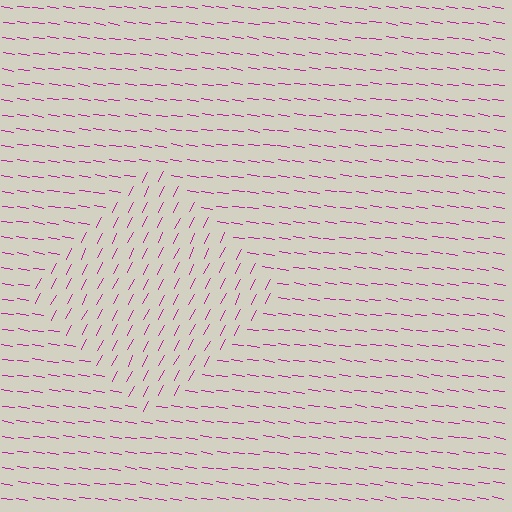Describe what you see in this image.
The image is filled with small magenta line segments. A diamond region in the image has lines oriented differently from the surrounding lines, creating a visible texture boundary.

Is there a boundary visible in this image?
Yes, there is a texture boundary formed by a change in line orientation.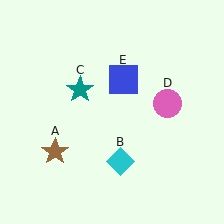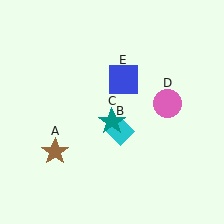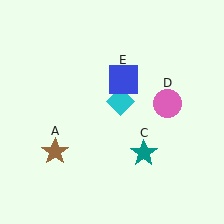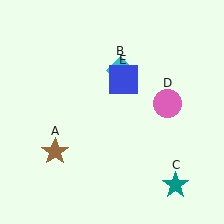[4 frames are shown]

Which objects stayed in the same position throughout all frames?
Brown star (object A) and pink circle (object D) and blue square (object E) remained stationary.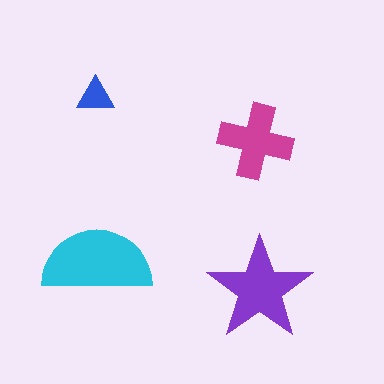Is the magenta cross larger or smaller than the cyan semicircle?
Smaller.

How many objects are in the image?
There are 4 objects in the image.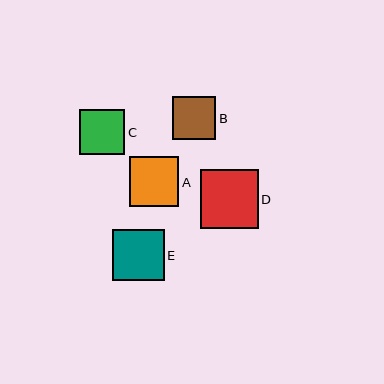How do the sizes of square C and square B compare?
Square C and square B are approximately the same size.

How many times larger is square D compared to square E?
Square D is approximately 1.1 times the size of square E.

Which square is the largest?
Square D is the largest with a size of approximately 58 pixels.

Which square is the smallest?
Square B is the smallest with a size of approximately 43 pixels.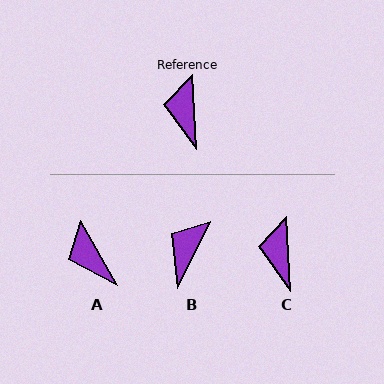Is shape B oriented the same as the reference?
No, it is off by about 30 degrees.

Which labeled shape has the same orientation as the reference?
C.